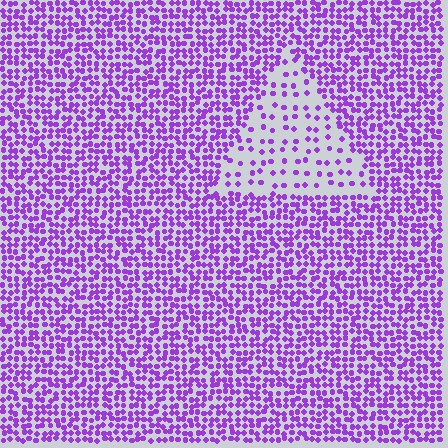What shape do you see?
I see a triangle.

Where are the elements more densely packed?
The elements are more densely packed outside the triangle boundary.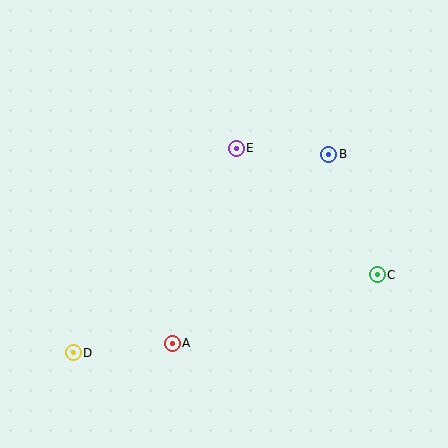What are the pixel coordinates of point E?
Point E is at (236, 148).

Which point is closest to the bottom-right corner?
Point C is closest to the bottom-right corner.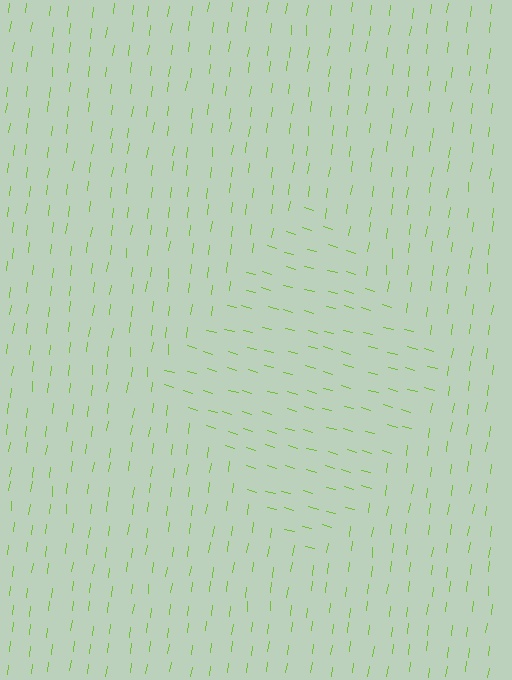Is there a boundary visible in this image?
Yes, there is a texture boundary formed by a change in line orientation.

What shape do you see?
I see a diamond.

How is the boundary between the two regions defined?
The boundary is defined purely by a change in line orientation (approximately 81 degrees difference). All lines are the same color and thickness.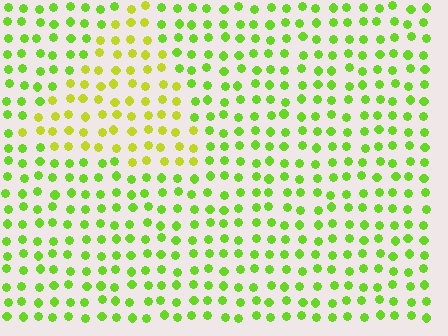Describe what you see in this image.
The image is filled with small lime elements in a uniform arrangement. A triangle-shaped region is visible where the elements are tinted to a slightly different hue, forming a subtle color boundary.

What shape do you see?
I see a triangle.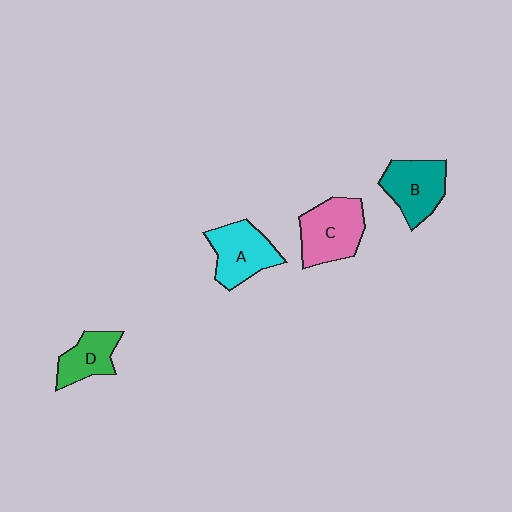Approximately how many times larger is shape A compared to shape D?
Approximately 1.4 times.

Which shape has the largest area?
Shape C (pink).